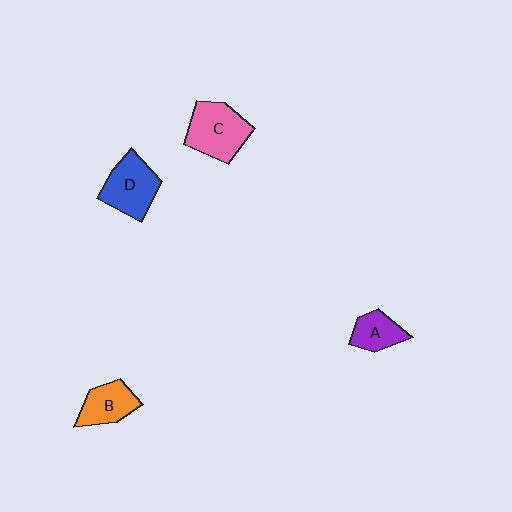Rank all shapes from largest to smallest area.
From largest to smallest: C (pink), D (blue), B (orange), A (purple).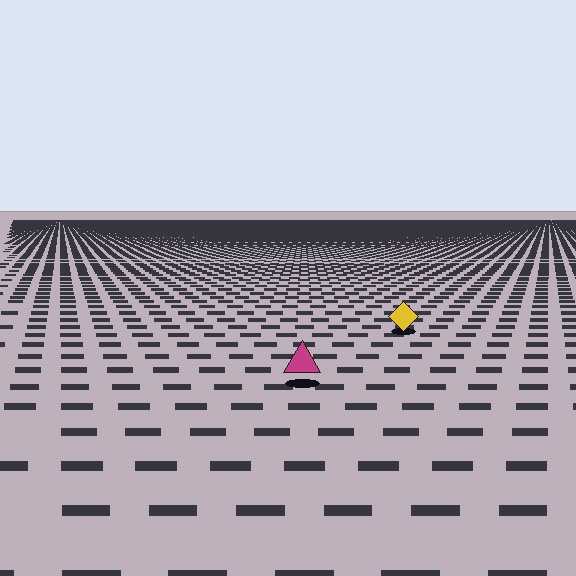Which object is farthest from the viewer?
The yellow diamond is farthest from the viewer. It appears smaller and the ground texture around it is denser.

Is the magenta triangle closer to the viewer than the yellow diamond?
Yes. The magenta triangle is closer — you can tell from the texture gradient: the ground texture is coarser near it.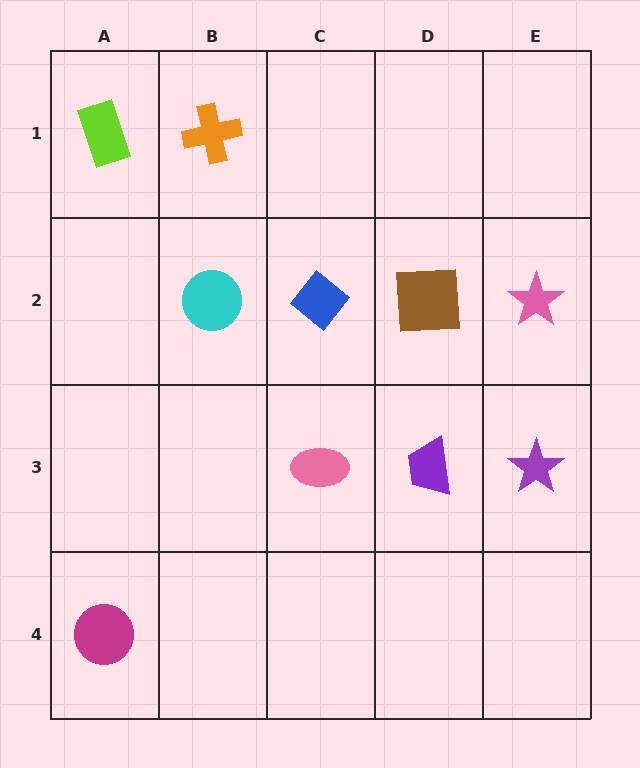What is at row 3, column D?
A purple trapezoid.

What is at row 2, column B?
A cyan circle.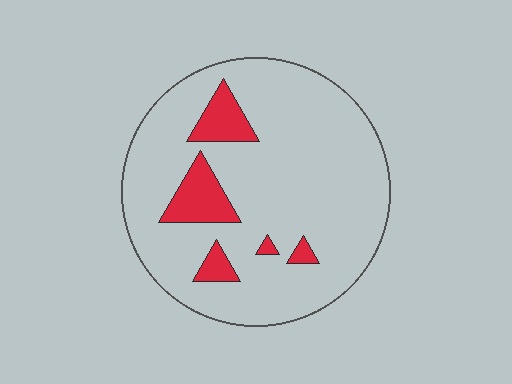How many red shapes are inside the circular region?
5.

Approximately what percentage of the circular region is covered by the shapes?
Approximately 15%.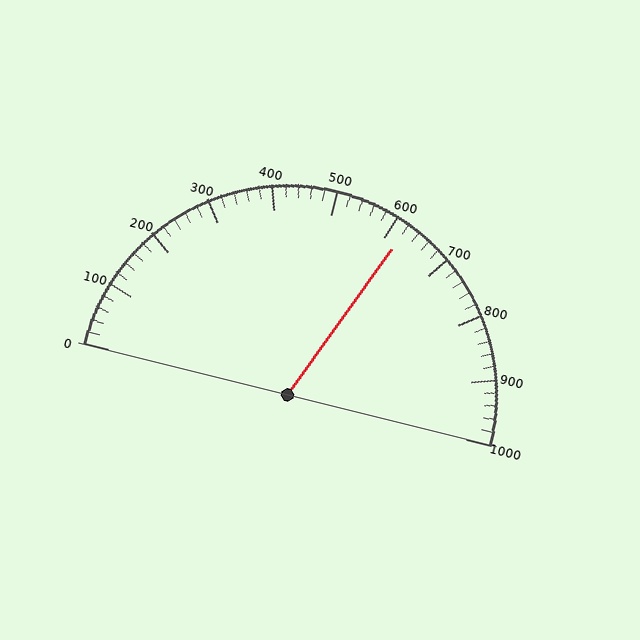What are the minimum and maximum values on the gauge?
The gauge ranges from 0 to 1000.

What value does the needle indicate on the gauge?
The needle indicates approximately 620.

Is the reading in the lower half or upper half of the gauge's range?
The reading is in the upper half of the range (0 to 1000).